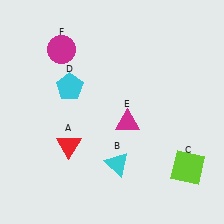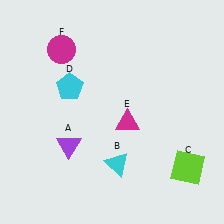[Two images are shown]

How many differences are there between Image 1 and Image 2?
There is 1 difference between the two images.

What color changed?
The triangle (A) changed from red in Image 1 to purple in Image 2.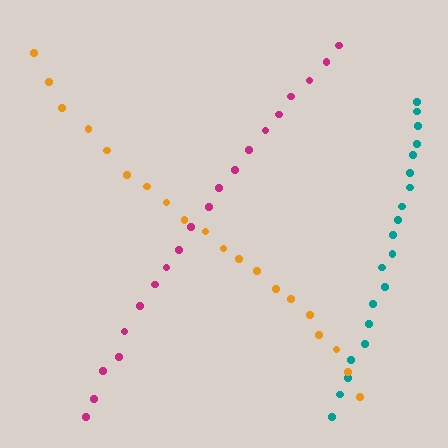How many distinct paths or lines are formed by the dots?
There are 3 distinct paths.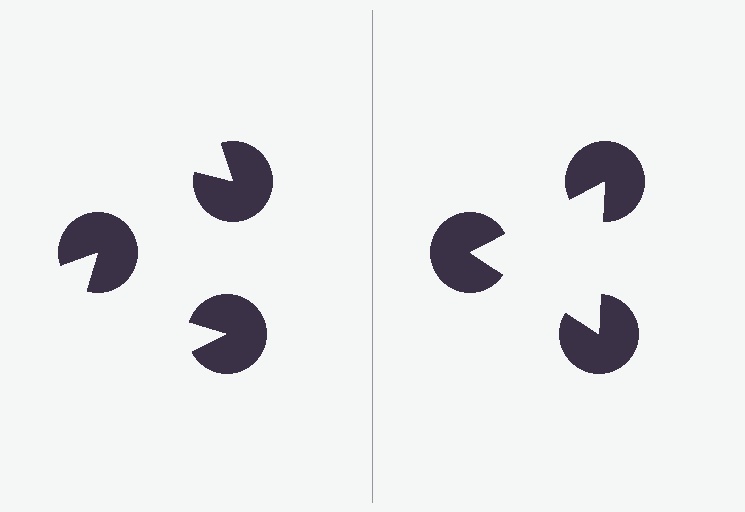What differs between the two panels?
The pac-man discs are positioned identically on both sides; only the wedge orientations differ. On the right they align to a triangle; on the left they are misaligned.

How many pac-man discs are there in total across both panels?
6 — 3 on each side.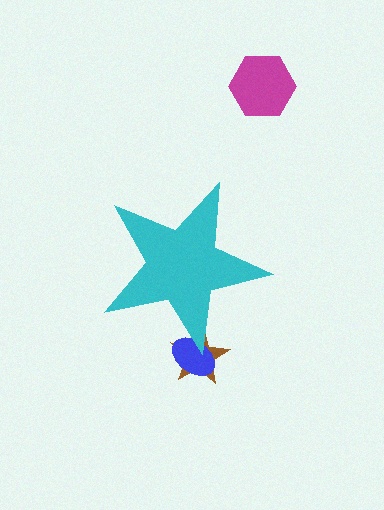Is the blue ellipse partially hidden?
Yes, the blue ellipse is partially hidden behind the cyan star.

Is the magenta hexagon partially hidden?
No, the magenta hexagon is fully visible.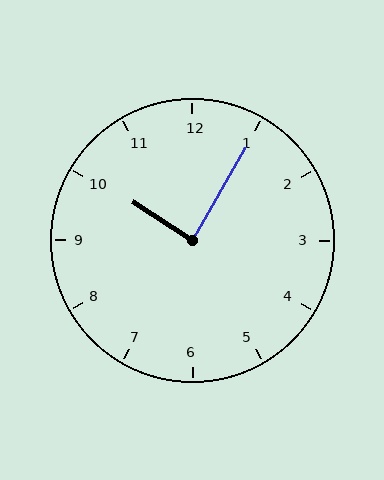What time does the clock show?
10:05.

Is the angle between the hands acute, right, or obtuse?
It is right.